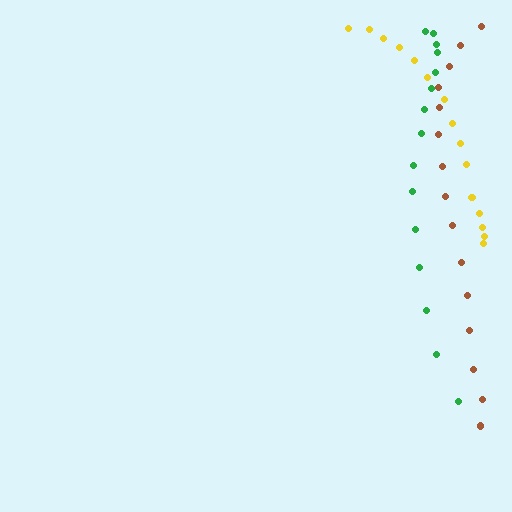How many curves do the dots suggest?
There are 3 distinct paths.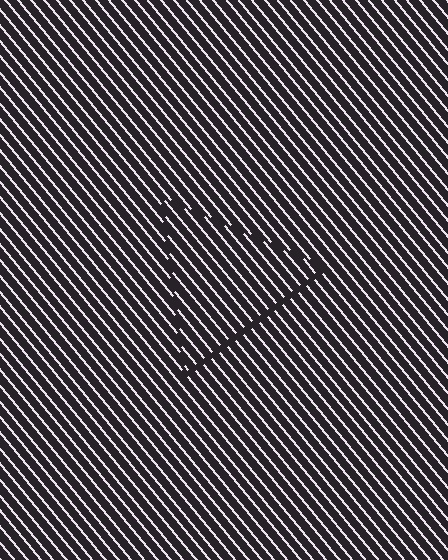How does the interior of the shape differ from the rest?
The interior of the shape contains the same grating, shifted by half a period — the contour is defined by the phase discontinuity where line-ends from the inner and outer gratings abut.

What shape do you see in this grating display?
An illusory triangle. The interior of the shape contains the same grating, shifted by half a period — the contour is defined by the phase discontinuity where line-ends from the inner and outer gratings abut.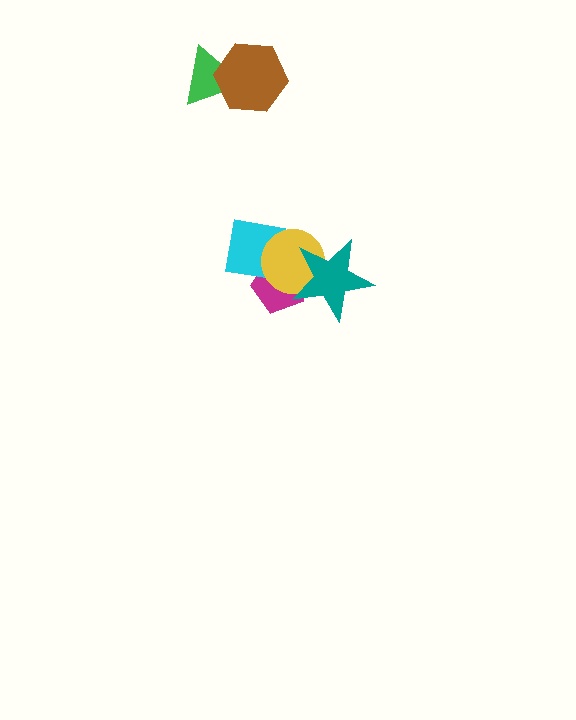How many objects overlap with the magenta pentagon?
3 objects overlap with the magenta pentagon.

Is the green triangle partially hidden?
Yes, it is partially covered by another shape.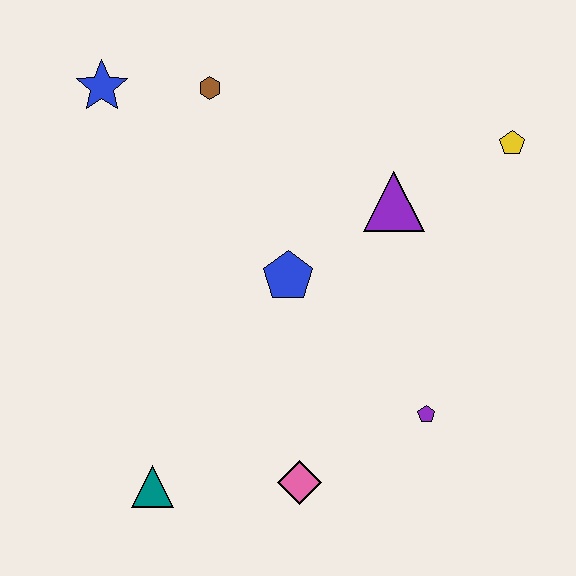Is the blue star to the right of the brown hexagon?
No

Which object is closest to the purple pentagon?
The pink diamond is closest to the purple pentagon.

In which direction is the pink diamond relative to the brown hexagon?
The pink diamond is below the brown hexagon.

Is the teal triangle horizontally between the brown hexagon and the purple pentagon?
No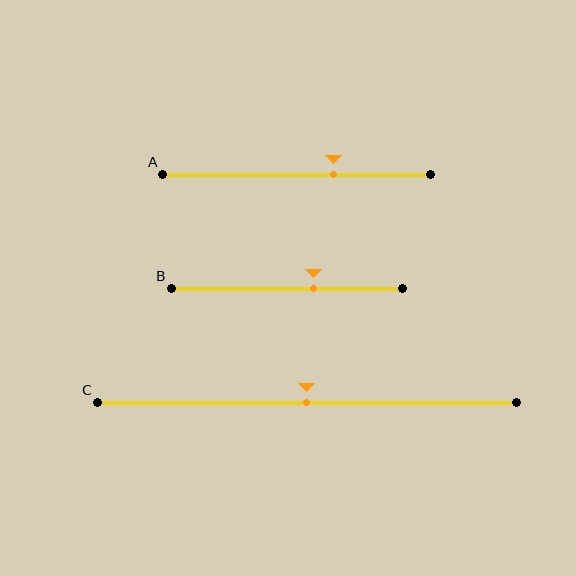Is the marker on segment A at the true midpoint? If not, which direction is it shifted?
No, the marker on segment A is shifted to the right by about 14% of the segment length.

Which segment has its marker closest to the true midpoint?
Segment C has its marker closest to the true midpoint.